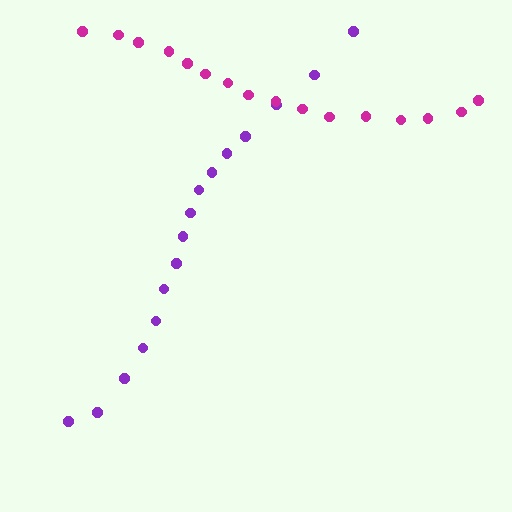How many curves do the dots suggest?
There are 2 distinct paths.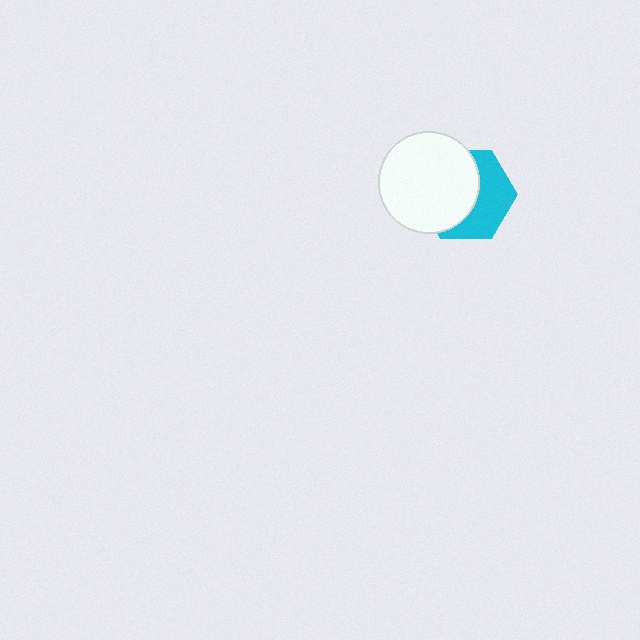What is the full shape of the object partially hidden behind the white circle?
The partially hidden object is a cyan hexagon.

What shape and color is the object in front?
The object in front is a white circle.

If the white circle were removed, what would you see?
You would see the complete cyan hexagon.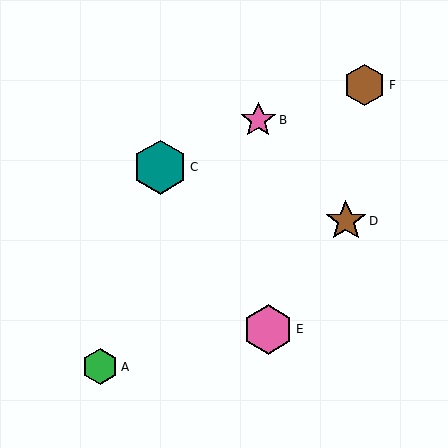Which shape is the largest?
The teal hexagon (labeled C) is the largest.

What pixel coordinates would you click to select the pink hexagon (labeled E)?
Click at (268, 329) to select the pink hexagon E.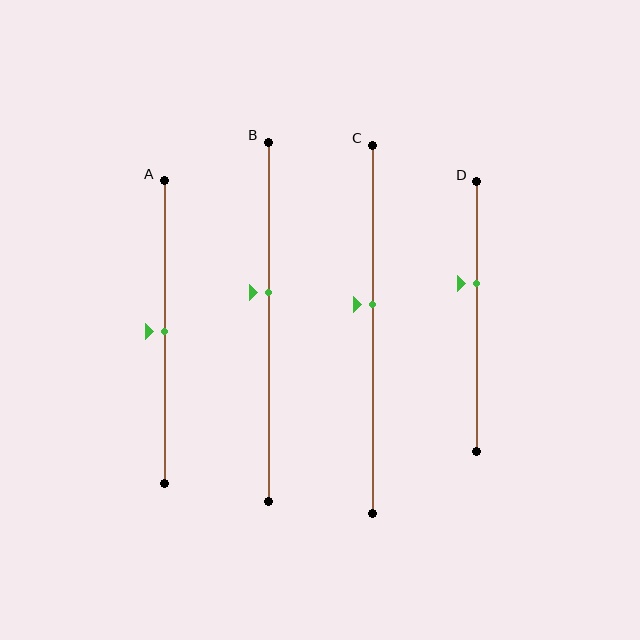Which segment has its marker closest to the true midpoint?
Segment A has its marker closest to the true midpoint.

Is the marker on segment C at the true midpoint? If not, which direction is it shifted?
No, the marker on segment C is shifted upward by about 7% of the segment length.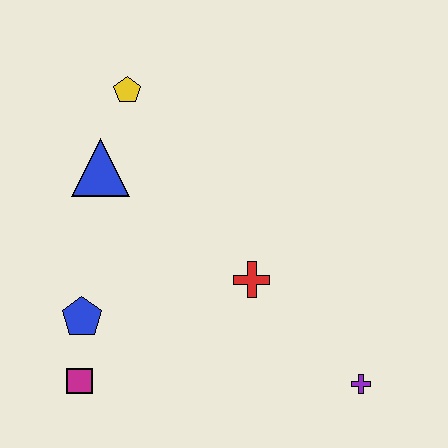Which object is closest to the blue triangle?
The yellow pentagon is closest to the blue triangle.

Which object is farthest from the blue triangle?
The purple cross is farthest from the blue triangle.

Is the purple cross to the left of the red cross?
No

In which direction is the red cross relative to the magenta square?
The red cross is to the right of the magenta square.